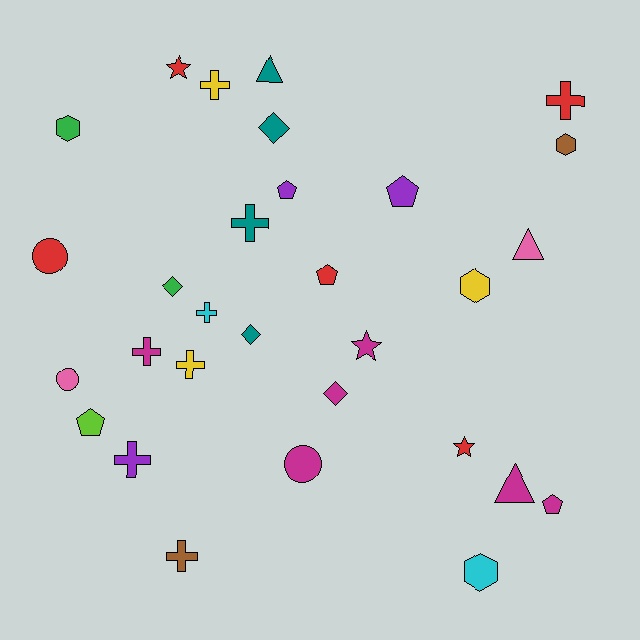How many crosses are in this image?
There are 8 crosses.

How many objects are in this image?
There are 30 objects.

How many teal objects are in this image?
There are 4 teal objects.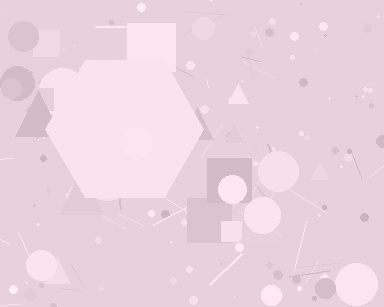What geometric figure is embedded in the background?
A hexagon is embedded in the background.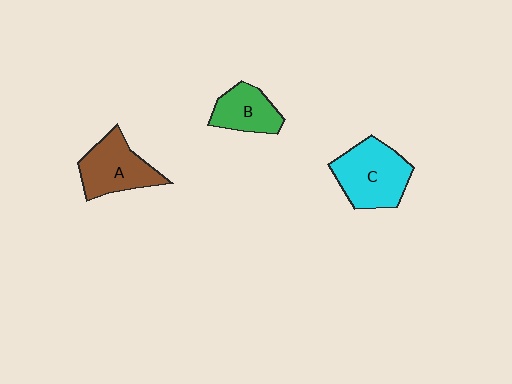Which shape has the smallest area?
Shape B (green).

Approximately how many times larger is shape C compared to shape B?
Approximately 1.6 times.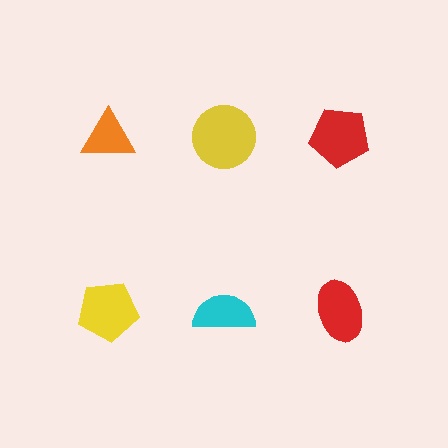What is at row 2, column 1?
A yellow pentagon.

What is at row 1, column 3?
A red pentagon.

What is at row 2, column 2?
A cyan semicircle.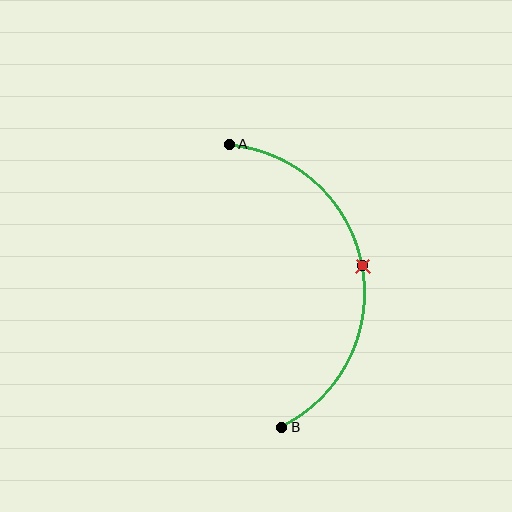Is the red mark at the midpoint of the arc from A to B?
Yes. The red mark lies on the arc at equal arc-length from both A and B — it is the arc midpoint.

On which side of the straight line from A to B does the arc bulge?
The arc bulges to the right of the straight line connecting A and B.